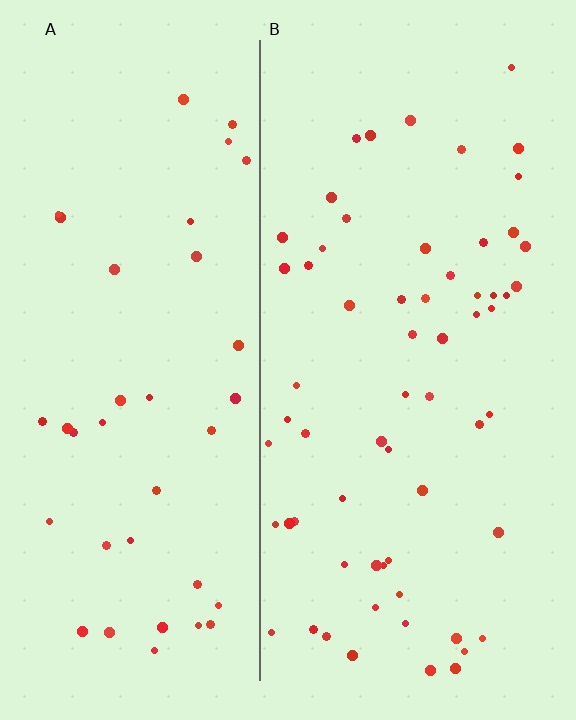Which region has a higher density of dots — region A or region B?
B (the right).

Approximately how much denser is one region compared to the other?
Approximately 1.6× — region B over region A.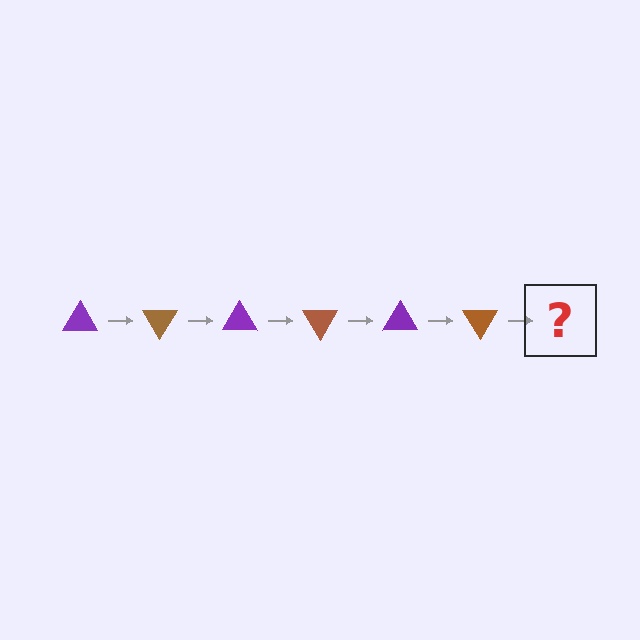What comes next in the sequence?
The next element should be a purple triangle, rotated 360 degrees from the start.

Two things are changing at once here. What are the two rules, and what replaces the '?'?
The two rules are that it rotates 60 degrees each step and the color cycles through purple and brown. The '?' should be a purple triangle, rotated 360 degrees from the start.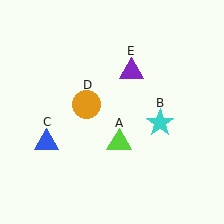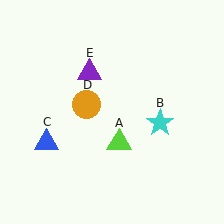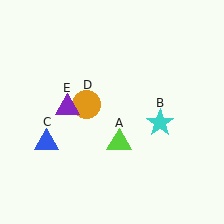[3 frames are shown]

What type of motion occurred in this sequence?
The purple triangle (object E) rotated counterclockwise around the center of the scene.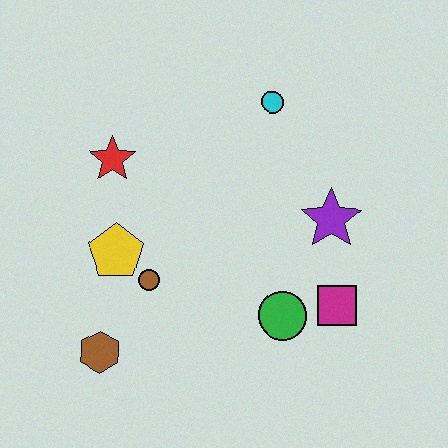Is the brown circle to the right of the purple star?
No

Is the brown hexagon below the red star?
Yes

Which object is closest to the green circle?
The magenta square is closest to the green circle.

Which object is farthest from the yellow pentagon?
The magenta square is farthest from the yellow pentagon.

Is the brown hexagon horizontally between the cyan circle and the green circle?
No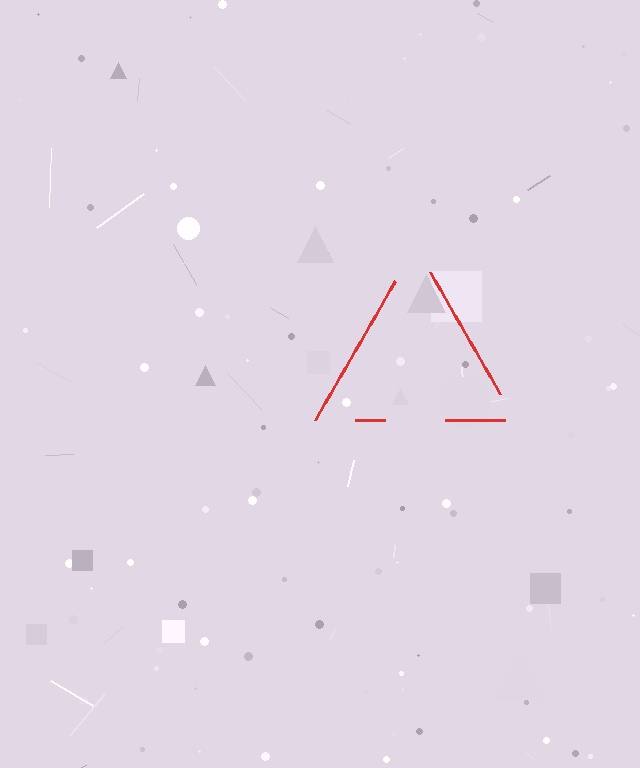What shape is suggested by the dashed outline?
The dashed outline suggests a triangle.